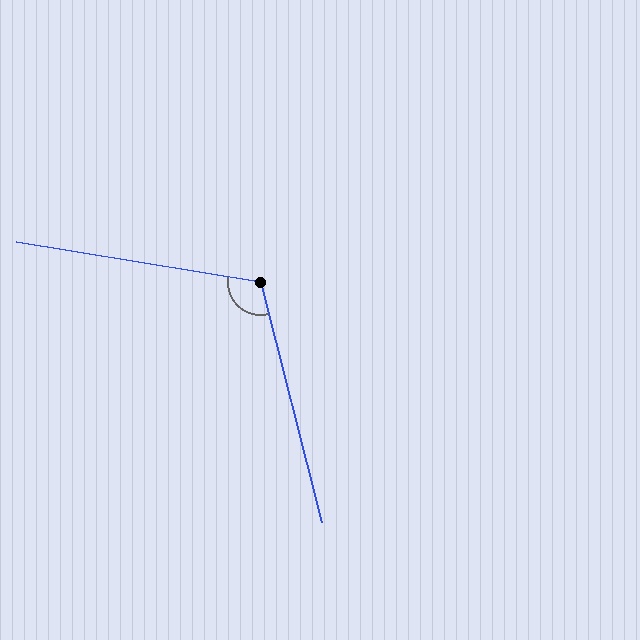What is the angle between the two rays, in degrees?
Approximately 114 degrees.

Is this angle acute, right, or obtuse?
It is obtuse.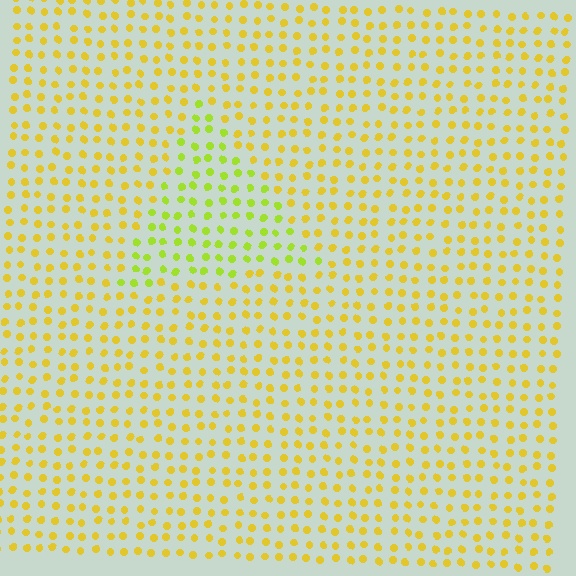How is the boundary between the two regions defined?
The boundary is defined purely by a slight shift in hue (about 31 degrees). Spacing, size, and orientation are identical on both sides.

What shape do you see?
I see a triangle.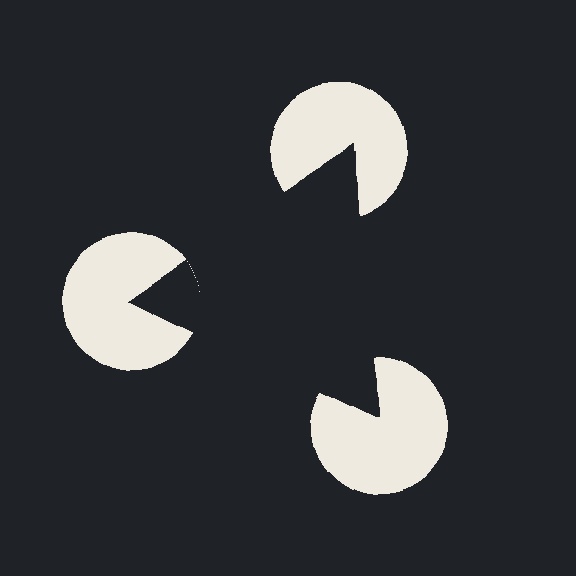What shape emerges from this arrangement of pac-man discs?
An illusory triangle — its edges are inferred from the aligned wedge cuts in the pac-man discs, not physically drawn.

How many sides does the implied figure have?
3 sides.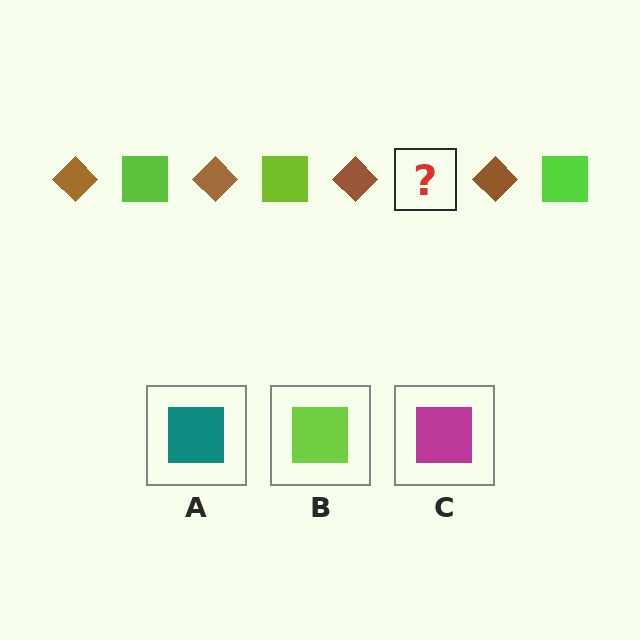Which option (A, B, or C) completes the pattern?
B.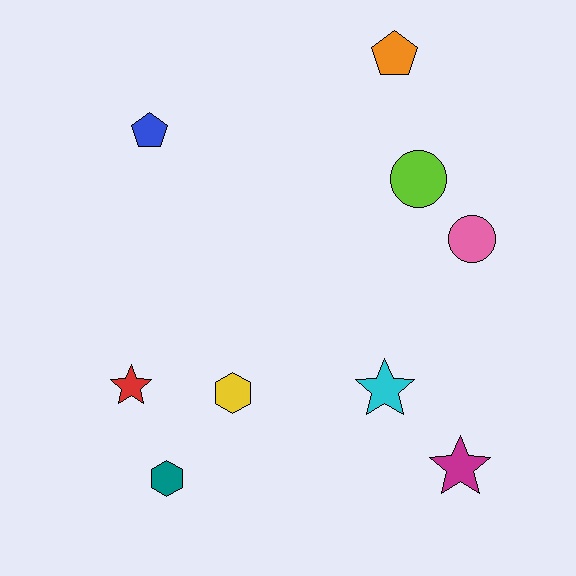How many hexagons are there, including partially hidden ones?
There are 2 hexagons.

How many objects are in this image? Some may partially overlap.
There are 9 objects.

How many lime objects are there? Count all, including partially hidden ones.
There is 1 lime object.